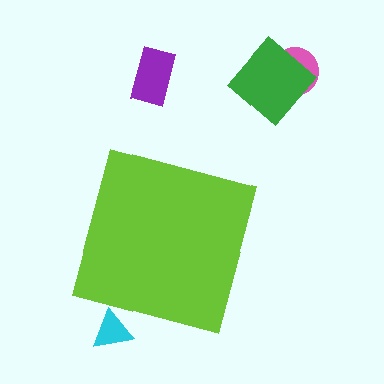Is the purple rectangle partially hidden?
No, the purple rectangle is fully visible.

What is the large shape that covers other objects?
A lime square.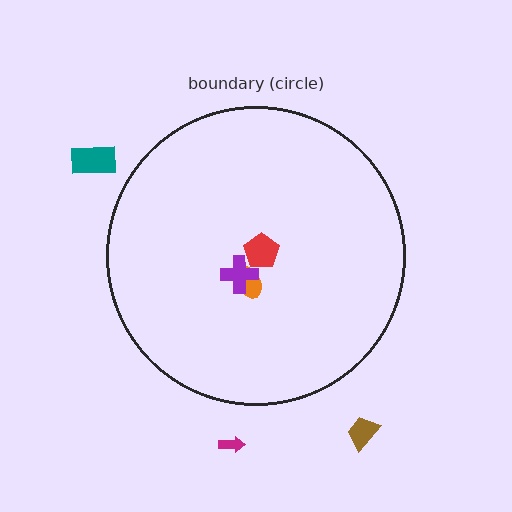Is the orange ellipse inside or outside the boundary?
Inside.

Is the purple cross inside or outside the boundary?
Inside.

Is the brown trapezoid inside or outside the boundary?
Outside.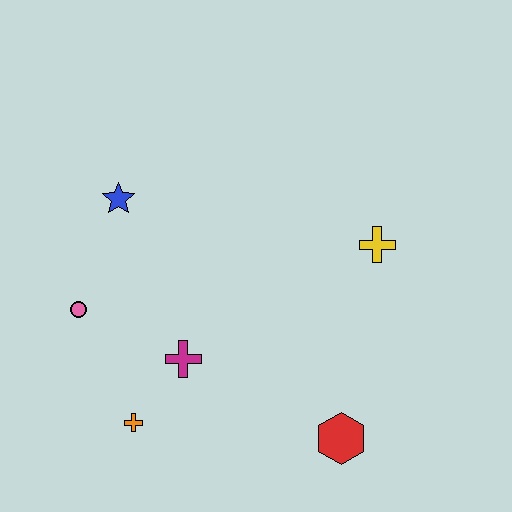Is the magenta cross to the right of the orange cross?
Yes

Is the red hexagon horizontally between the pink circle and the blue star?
No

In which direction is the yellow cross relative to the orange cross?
The yellow cross is to the right of the orange cross.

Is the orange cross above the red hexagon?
Yes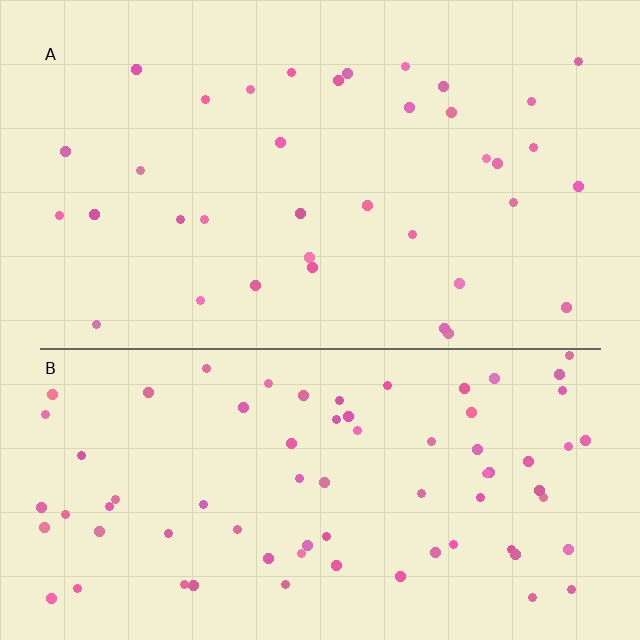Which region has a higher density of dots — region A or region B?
B (the bottom).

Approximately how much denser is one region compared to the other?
Approximately 2.1× — region B over region A.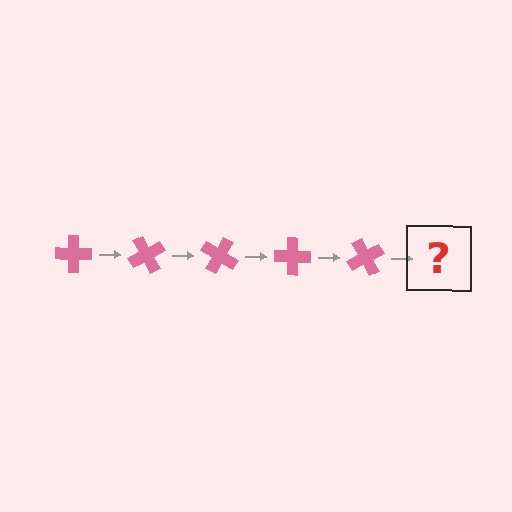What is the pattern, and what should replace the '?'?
The pattern is that the cross rotates 60 degrees each step. The '?' should be a pink cross rotated 300 degrees.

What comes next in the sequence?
The next element should be a pink cross rotated 300 degrees.